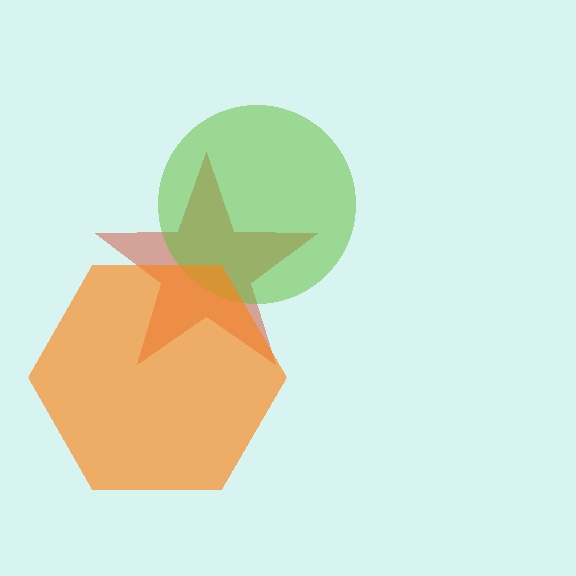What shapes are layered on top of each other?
The layered shapes are: a red star, a lime circle, an orange hexagon.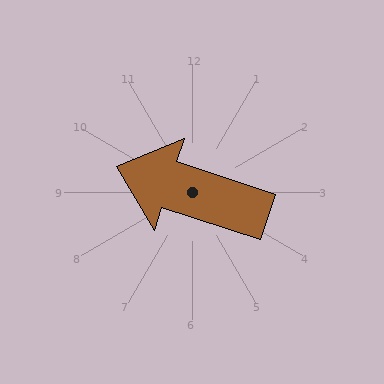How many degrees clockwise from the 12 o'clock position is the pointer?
Approximately 288 degrees.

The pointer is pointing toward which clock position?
Roughly 10 o'clock.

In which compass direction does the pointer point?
West.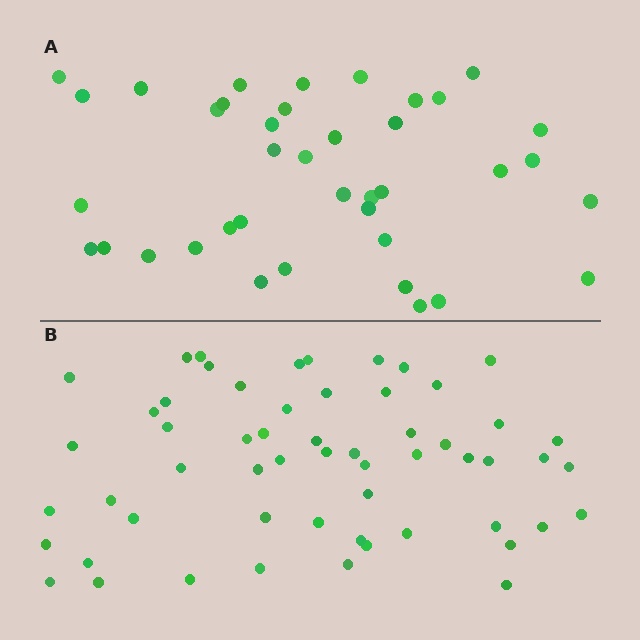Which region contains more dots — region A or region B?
Region B (the bottom region) has more dots.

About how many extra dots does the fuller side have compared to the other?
Region B has approximately 20 more dots than region A.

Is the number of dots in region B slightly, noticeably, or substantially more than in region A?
Region B has substantially more. The ratio is roughly 1.5 to 1.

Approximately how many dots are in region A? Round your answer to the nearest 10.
About 40 dots. (The exact count is 39, which rounds to 40.)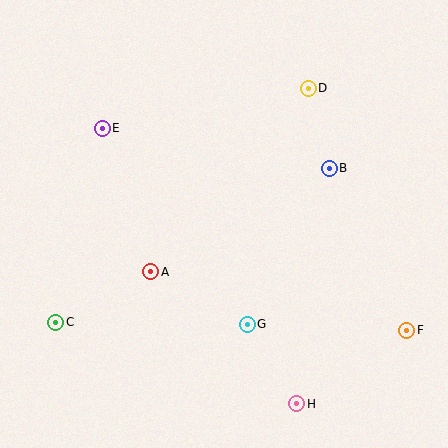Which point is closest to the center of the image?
Point A at (151, 272) is closest to the center.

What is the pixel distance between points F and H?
The distance between F and H is 132 pixels.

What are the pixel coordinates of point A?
Point A is at (151, 272).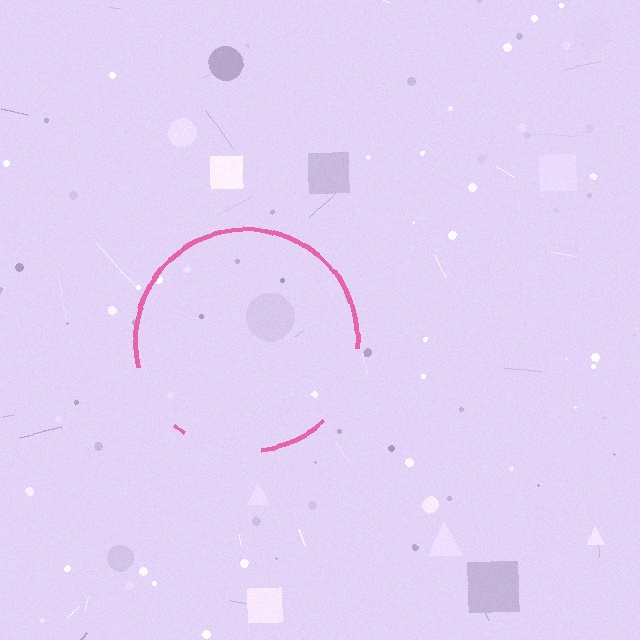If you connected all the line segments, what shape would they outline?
They would outline a circle.